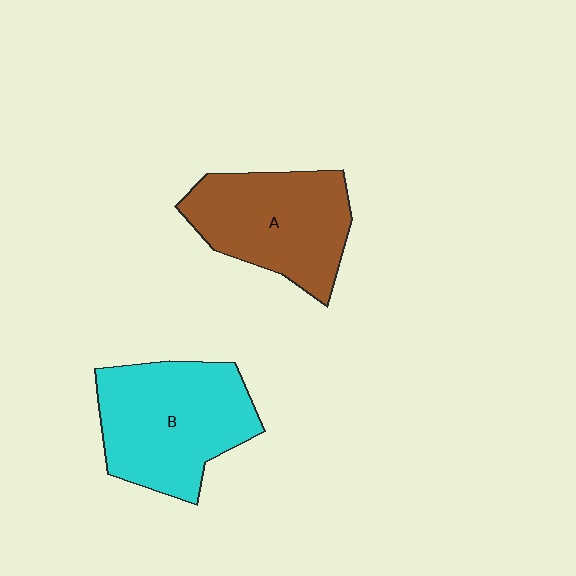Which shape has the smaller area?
Shape A (brown).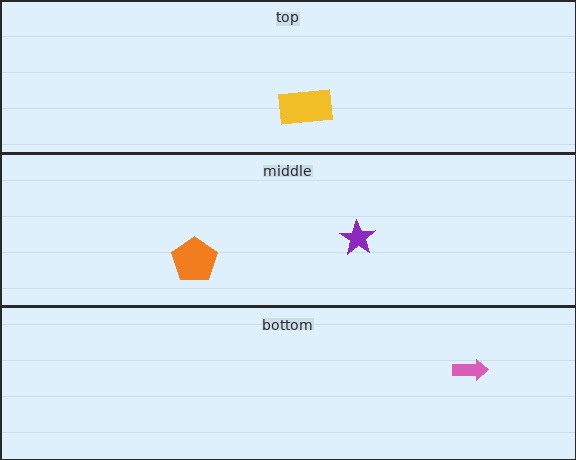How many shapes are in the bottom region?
1.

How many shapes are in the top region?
1.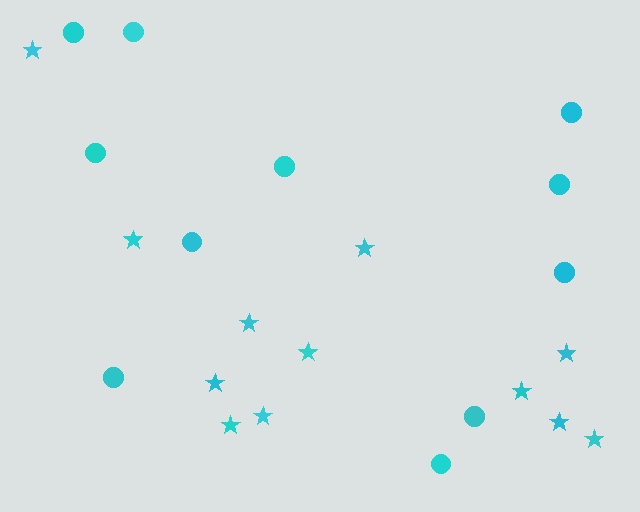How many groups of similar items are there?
There are 2 groups: one group of stars (12) and one group of circles (11).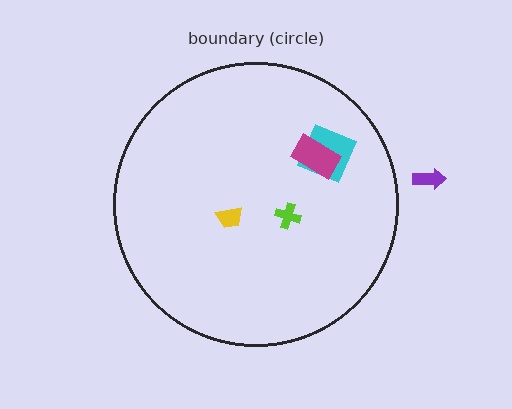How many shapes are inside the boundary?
4 inside, 1 outside.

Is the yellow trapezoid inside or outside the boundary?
Inside.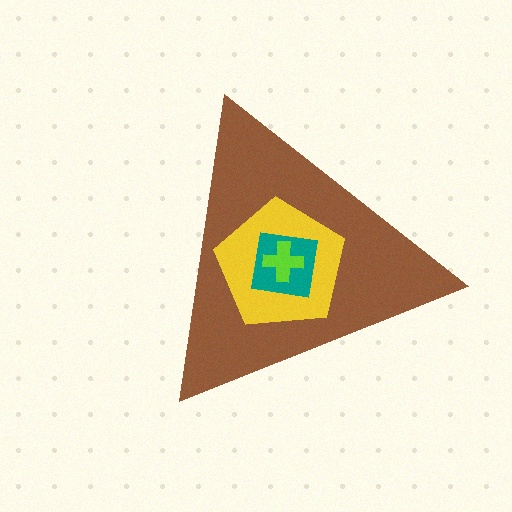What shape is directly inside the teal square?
The lime cross.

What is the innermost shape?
The lime cross.